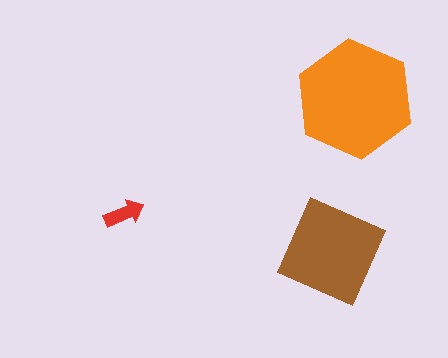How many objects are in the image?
There are 3 objects in the image.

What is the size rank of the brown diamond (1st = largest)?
2nd.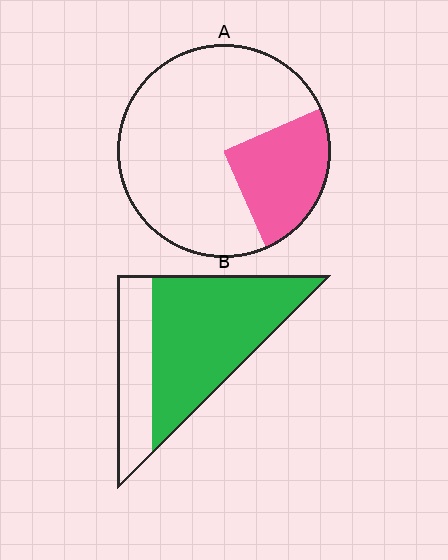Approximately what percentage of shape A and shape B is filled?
A is approximately 25% and B is approximately 70%.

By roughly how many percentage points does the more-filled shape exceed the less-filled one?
By roughly 45 percentage points (B over A).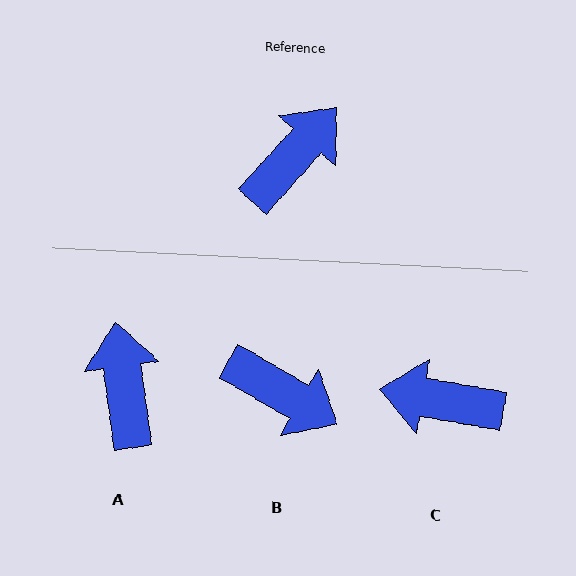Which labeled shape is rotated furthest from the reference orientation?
C, about 122 degrees away.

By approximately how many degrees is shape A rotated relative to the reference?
Approximately 50 degrees counter-clockwise.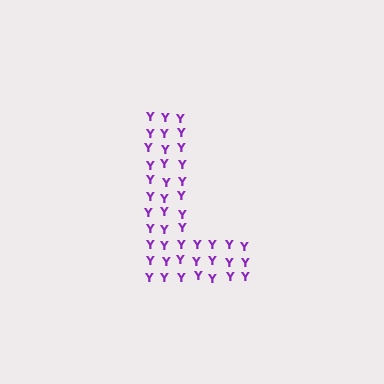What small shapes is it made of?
It is made of small letter Y's.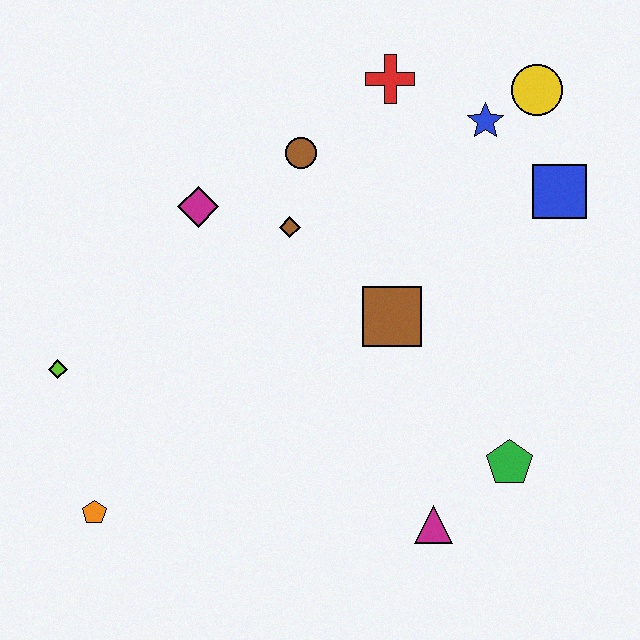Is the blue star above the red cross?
No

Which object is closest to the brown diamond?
The brown circle is closest to the brown diamond.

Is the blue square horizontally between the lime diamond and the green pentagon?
No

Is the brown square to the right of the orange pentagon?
Yes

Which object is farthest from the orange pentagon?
The yellow circle is farthest from the orange pentagon.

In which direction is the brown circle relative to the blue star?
The brown circle is to the left of the blue star.